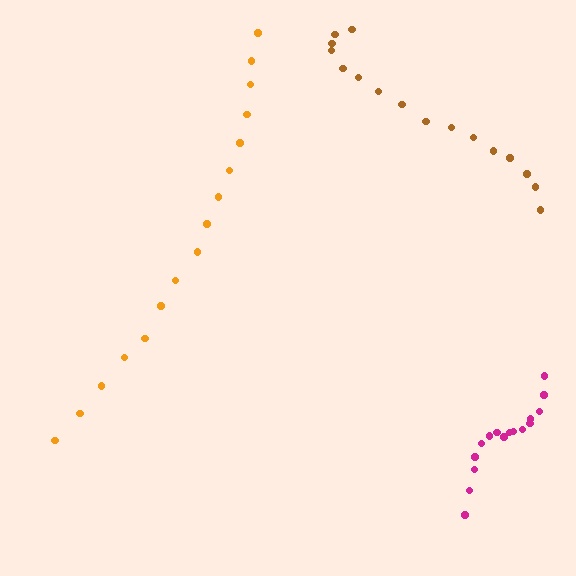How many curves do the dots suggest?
There are 3 distinct paths.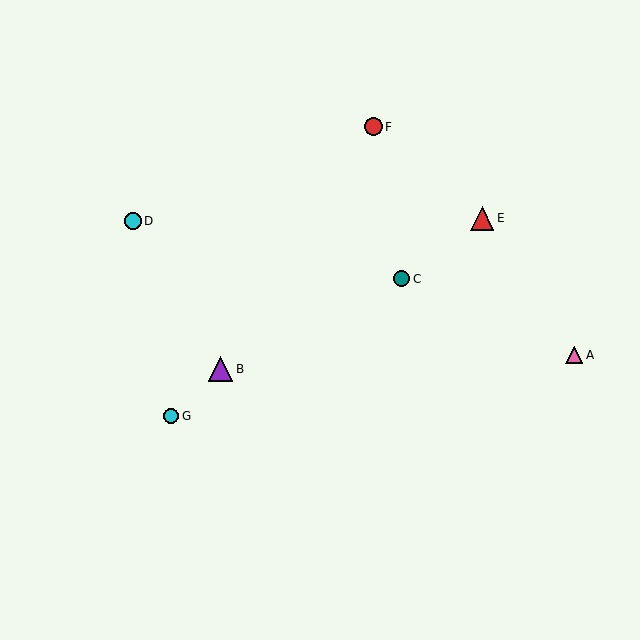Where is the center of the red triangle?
The center of the red triangle is at (482, 218).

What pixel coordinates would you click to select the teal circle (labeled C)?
Click at (401, 279) to select the teal circle C.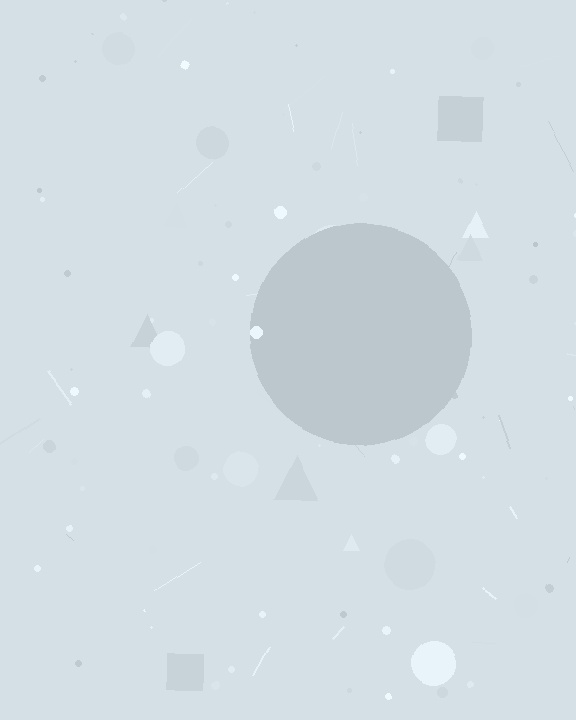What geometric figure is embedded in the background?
A circle is embedded in the background.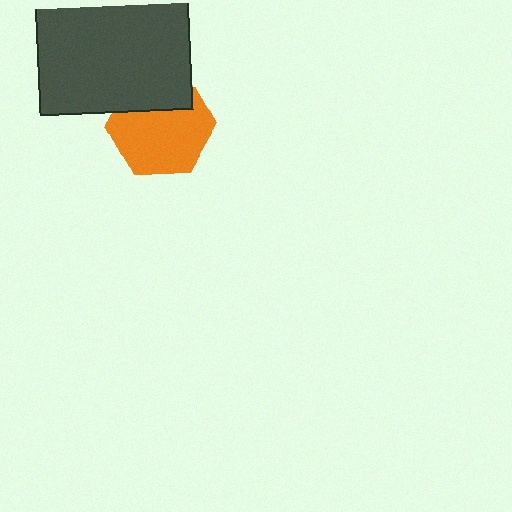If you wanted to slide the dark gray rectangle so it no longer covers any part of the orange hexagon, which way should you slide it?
Slide it up — that is the most direct way to separate the two shapes.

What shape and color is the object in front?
The object in front is a dark gray rectangle.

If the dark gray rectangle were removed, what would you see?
You would see the complete orange hexagon.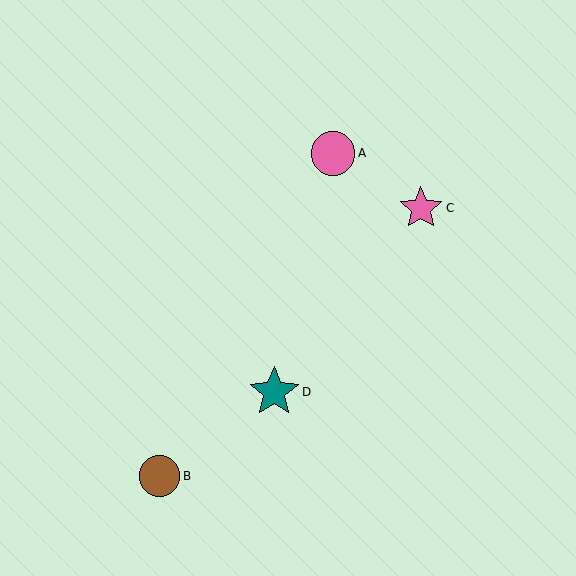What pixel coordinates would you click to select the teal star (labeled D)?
Click at (274, 392) to select the teal star D.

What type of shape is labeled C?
Shape C is a pink star.